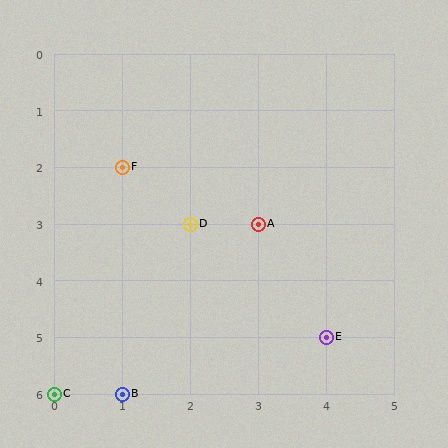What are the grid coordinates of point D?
Point D is at grid coordinates (2, 3).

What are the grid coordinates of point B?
Point B is at grid coordinates (1, 6).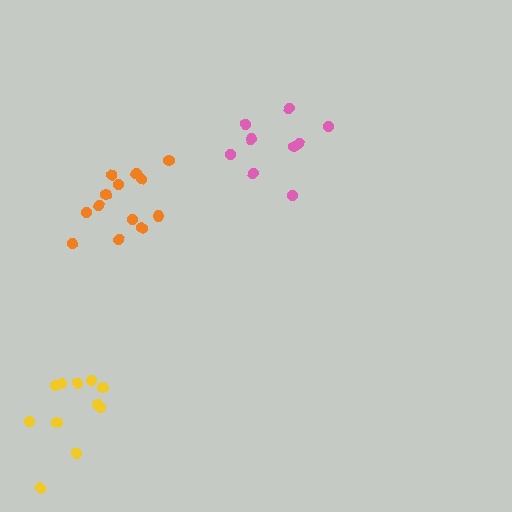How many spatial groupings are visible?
There are 3 spatial groupings.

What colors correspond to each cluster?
The clusters are colored: pink, yellow, orange.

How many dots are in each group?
Group 1: 9 dots, Group 2: 11 dots, Group 3: 13 dots (33 total).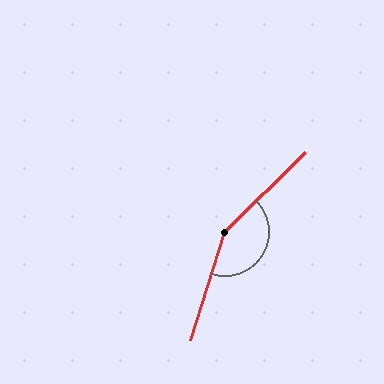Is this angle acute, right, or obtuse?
It is obtuse.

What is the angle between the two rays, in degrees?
Approximately 152 degrees.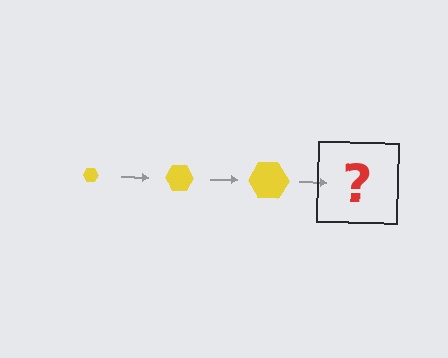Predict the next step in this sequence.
The next step is a yellow hexagon, larger than the previous one.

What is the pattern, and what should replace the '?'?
The pattern is that the hexagon gets progressively larger each step. The '?' should be a yellow hexagon, larger than the previous one.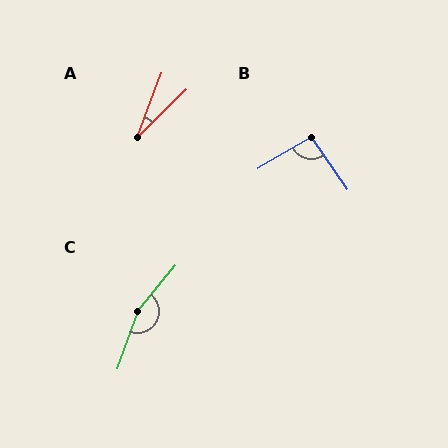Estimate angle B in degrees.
Approximately 94 degrees.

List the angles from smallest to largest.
A (25°), B (94°), C (160°).